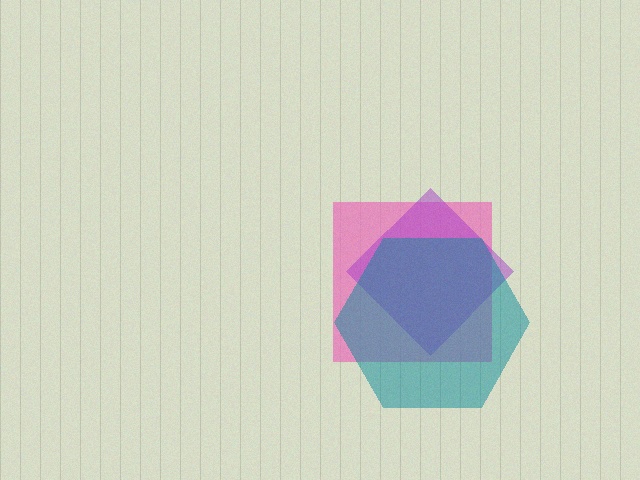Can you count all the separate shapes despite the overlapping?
Yes, there are 3 separate shapes.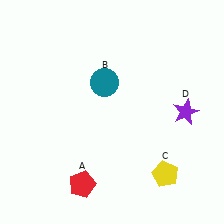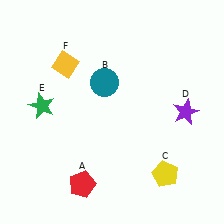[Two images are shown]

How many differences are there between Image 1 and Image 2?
There are 2 differences between the two images.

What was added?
A green star (E), a yellow diamond (F) were added in Image 2.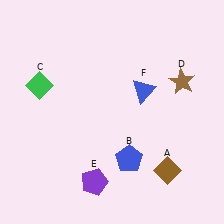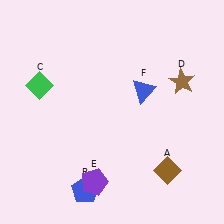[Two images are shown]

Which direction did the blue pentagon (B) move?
The blue pentagon (B) moved left.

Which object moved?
The blue pentagon (B) moved left.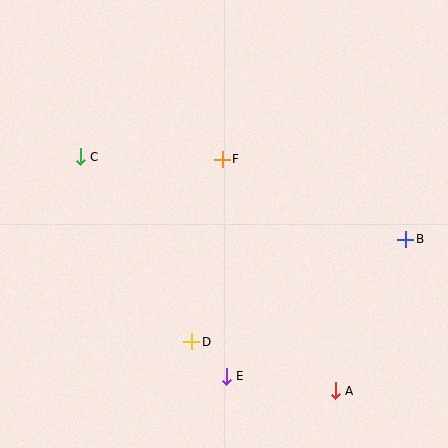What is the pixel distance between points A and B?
The distance between A and B is 167 pixels.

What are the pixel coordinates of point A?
Point A is at (335, 391).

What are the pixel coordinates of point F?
Point F is at (222, 159).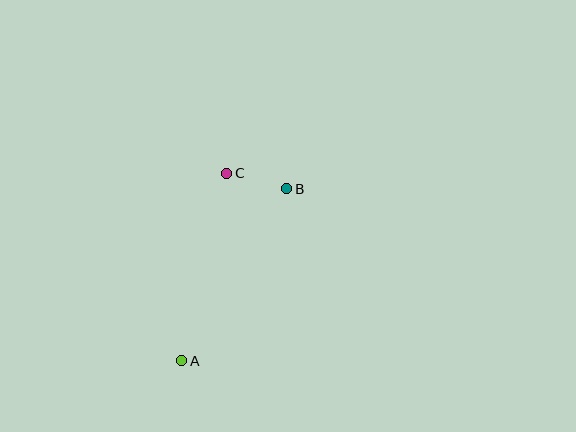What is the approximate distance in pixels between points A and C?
The distance between A and C is approximately 192 pixels.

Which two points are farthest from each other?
Points A and B are farthest from each other.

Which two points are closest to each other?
Points B and C are closest to each other.